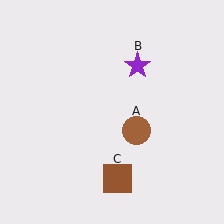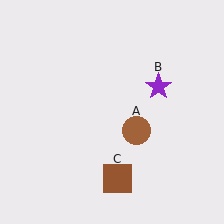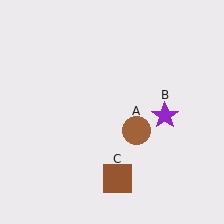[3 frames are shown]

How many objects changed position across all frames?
1 object changed position: purple star (object B).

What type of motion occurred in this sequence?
The purple star (object B) rotated clockwise around the center of the scene.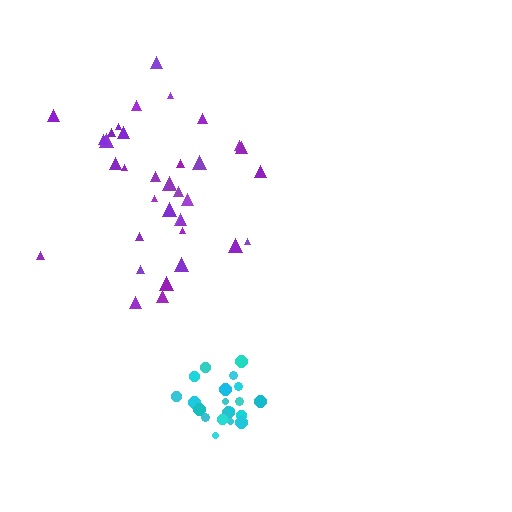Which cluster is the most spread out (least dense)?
Purple.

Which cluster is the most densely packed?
Cyan.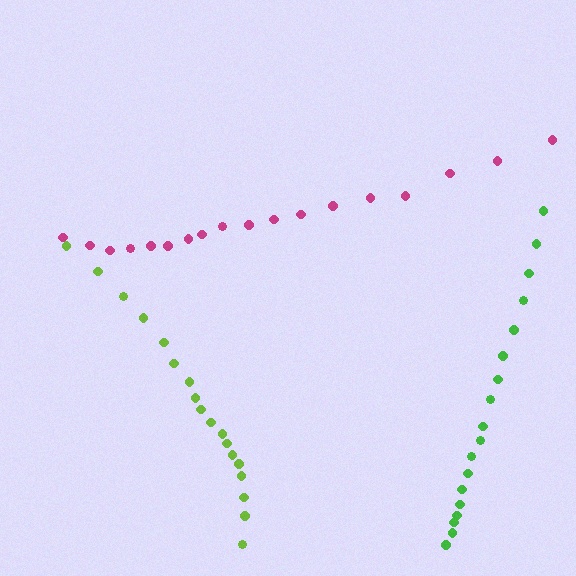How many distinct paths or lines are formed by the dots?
There are 3 distinct paths.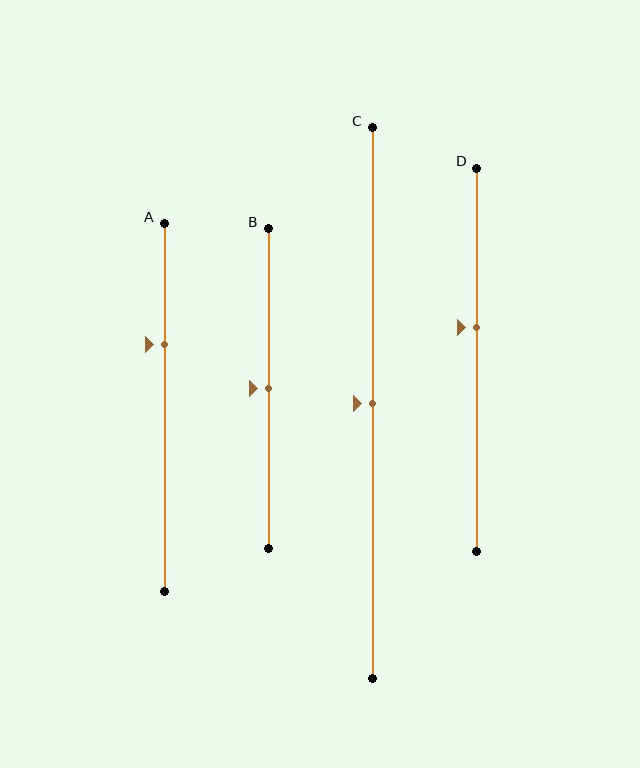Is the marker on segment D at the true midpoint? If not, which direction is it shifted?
No, the marker on segment D is shifted upward by about 8% of the segment length.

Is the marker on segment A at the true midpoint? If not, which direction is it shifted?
No, the marker on segment A is shifted upward by about 17% of the segment length.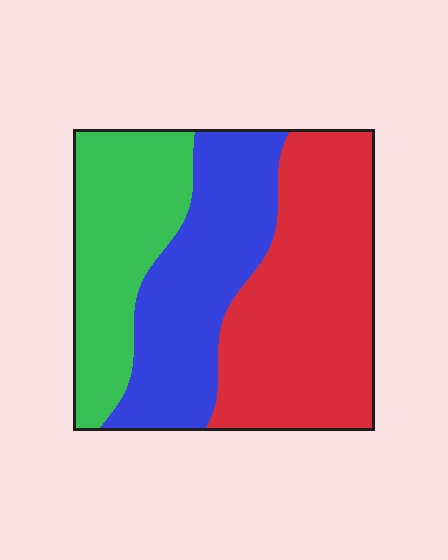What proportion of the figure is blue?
Blue covers around 30% of the figure.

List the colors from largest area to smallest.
From largest to smallest: red, blue, green.